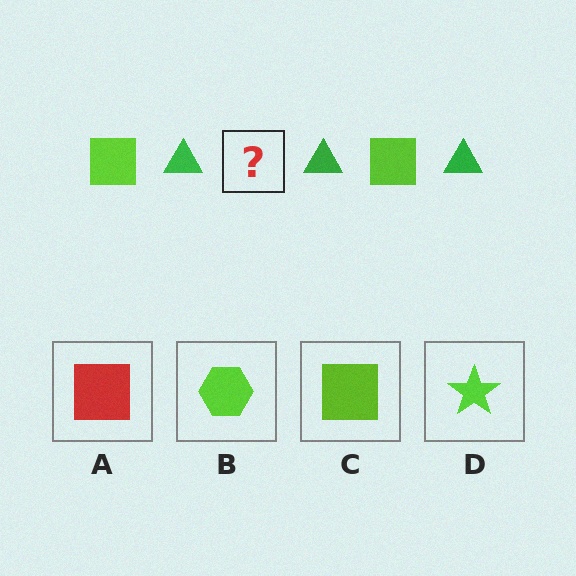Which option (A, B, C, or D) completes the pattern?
C.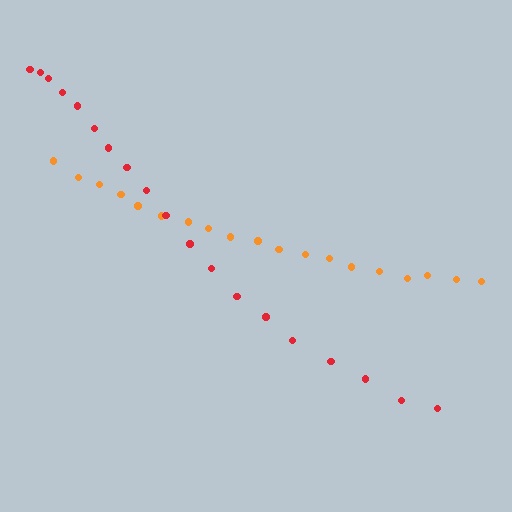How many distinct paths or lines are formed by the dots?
There are 2 distinct paths.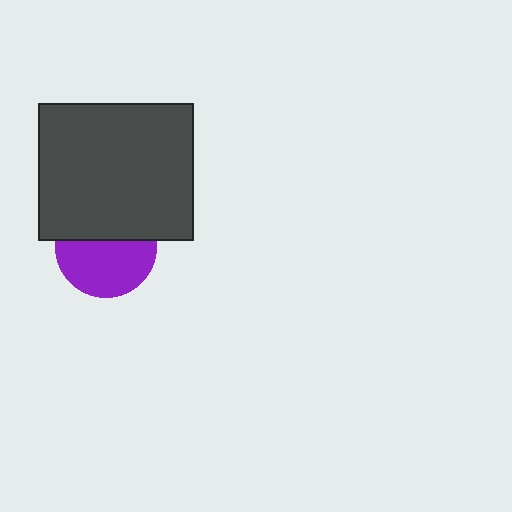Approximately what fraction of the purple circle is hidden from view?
Roughly 43% of the purple circle is hidden behind the dark gray rectangle.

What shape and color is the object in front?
The object in front is a dark gray rectangle.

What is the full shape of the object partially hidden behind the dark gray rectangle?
The partially hidden object is a purple circle.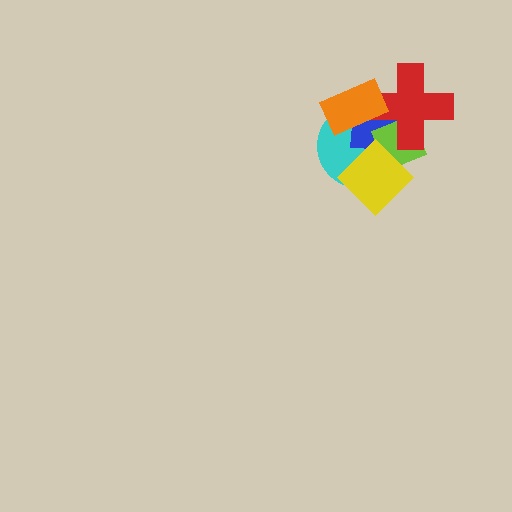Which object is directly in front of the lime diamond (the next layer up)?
The red cross is directly in front of the lime diamond.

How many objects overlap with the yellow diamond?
3 objects overlap with the yellow diamond.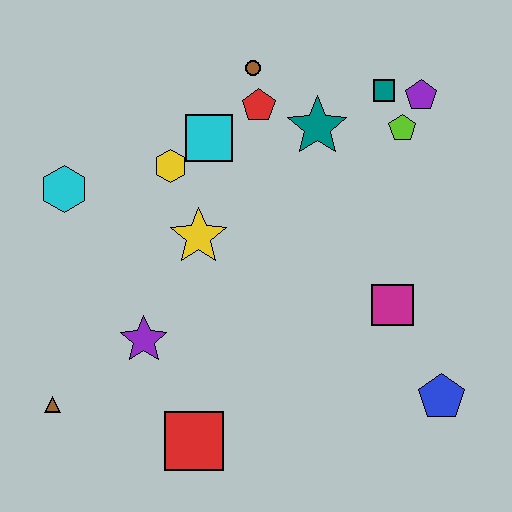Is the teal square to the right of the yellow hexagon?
Yes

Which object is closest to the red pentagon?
The brown circle is closest to the red pentagon.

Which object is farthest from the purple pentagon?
The brown triangle is farthest from the purple pentagon.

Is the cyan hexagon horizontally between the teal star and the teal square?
No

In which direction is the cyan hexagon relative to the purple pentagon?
The cyan hexagon is to the left of the purple pentagon.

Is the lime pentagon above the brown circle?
No